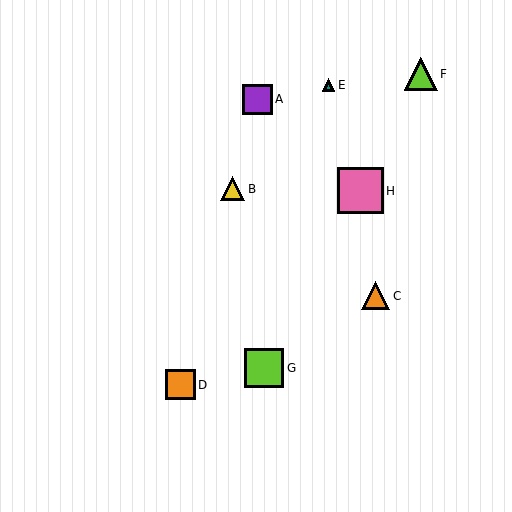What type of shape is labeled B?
Shape B is a yellow triangle.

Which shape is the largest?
The pink square (labeled H) is the largest.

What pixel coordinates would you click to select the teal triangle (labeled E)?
Click at (329, 85) to select the teal triangle E.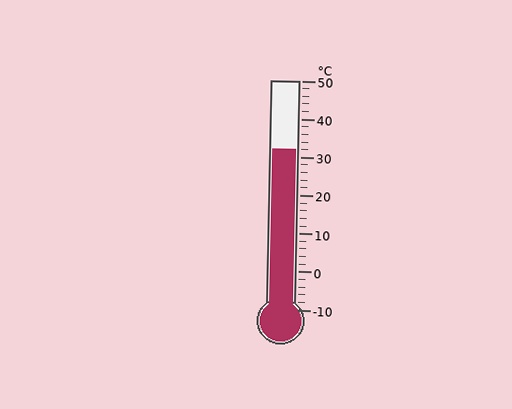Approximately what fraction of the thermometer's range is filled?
The thermometer is filled to approximately 70% of its range.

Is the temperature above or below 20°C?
The temperature is above 20°C.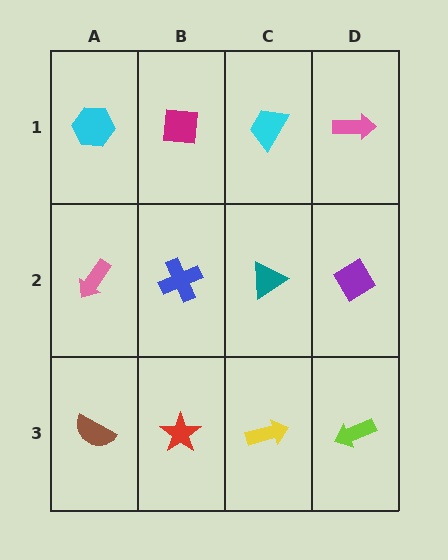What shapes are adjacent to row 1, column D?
A purple diamond (row 2, column D), a cyan trapezoid (row 1, column C).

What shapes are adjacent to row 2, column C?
A cyan trapezoid (row 1, column C), a yellow arrow (row 3, column C), a blue cross (row 2, column B), a purple diamond (row 2, column D).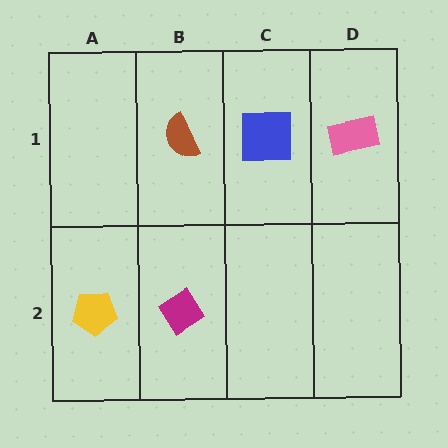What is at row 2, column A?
A yellow pentagon.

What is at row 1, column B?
A brown semicircle.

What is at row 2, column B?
A magenta diamond.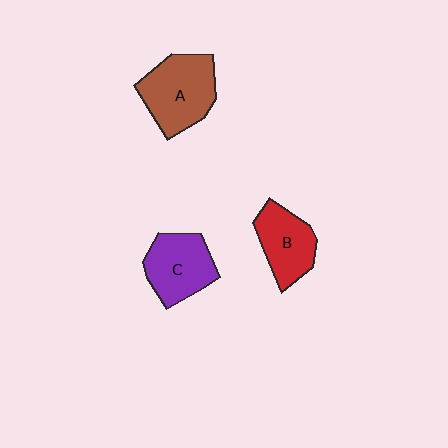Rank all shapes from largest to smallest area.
From largest to smallest: A (brown), C (purple), B (red).